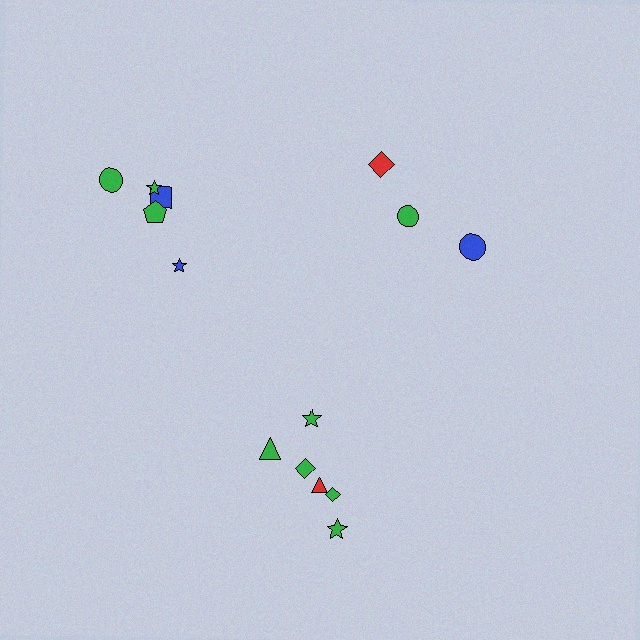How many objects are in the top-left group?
There are 5 objects.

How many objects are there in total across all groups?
There are 14 objects.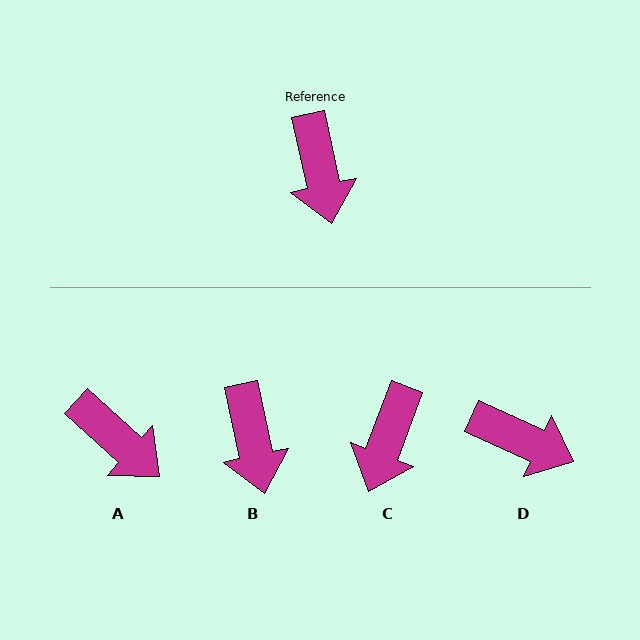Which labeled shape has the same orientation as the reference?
B.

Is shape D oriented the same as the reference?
No, it is off by about 54 degrees.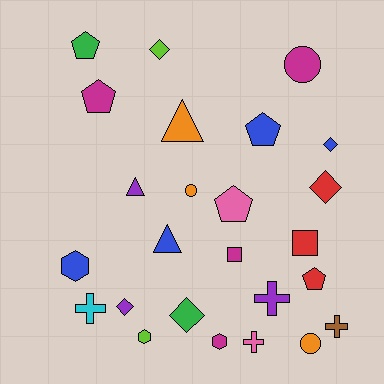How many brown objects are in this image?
There is 1 brown object.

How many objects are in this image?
There are 25 objects.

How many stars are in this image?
There are no stars.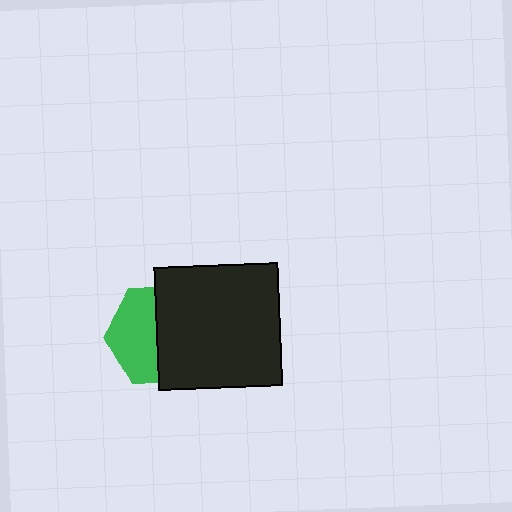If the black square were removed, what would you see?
You would see the complete green hexagon.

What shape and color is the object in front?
The object in front is a black square.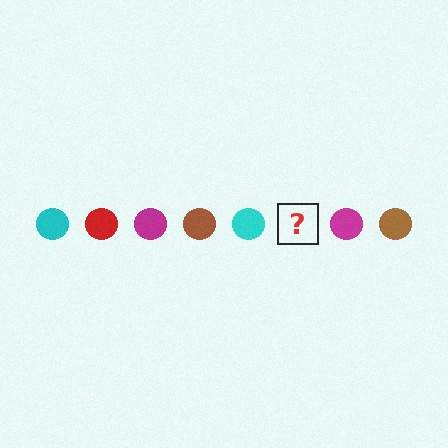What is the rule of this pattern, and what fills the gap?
The rule is that the pattern cycles through cyan, red, magenta, brown circles. The gap should be filled with a red circle.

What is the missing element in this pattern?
The missing element is a red circle.